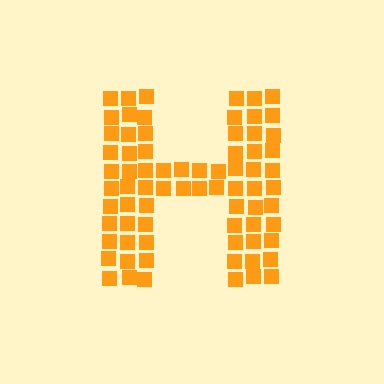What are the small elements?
The small elements are squares.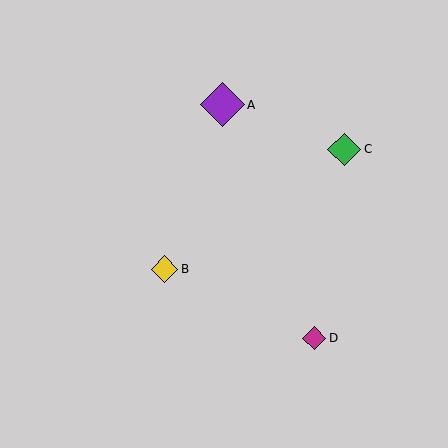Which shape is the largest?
The purple diamond (labeled A) is the largest.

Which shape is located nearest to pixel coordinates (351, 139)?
The green diamond (labeled C) at (344, 149) is nearest to that location.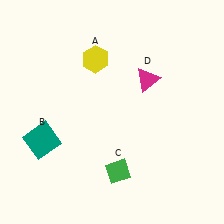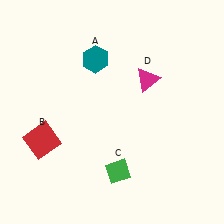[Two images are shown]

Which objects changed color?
A changed from yellow to teal. B changed from teal to red.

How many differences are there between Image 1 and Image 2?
There are 2 differences between the two images.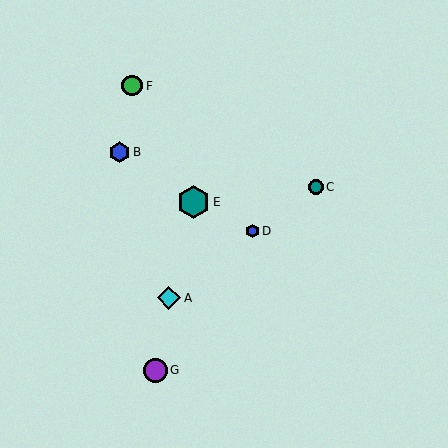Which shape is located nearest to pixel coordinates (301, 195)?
The teal circle (labeled C) at (316, 187) is nearest to that location.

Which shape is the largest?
The teal hexagon (labeled E) is the largest.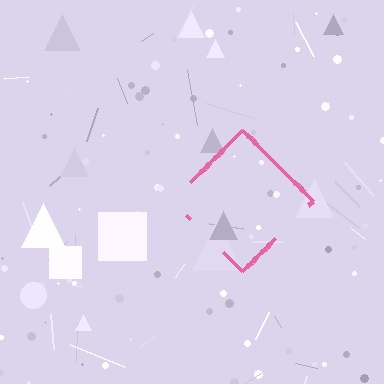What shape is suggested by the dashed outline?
The dashed outline suggests a diamond.